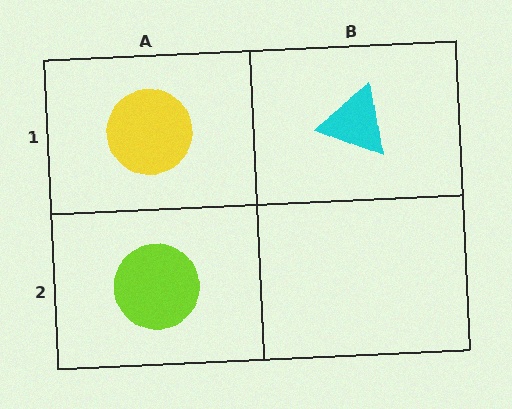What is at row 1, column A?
A yellow circle.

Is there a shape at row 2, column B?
No, that cell is empty.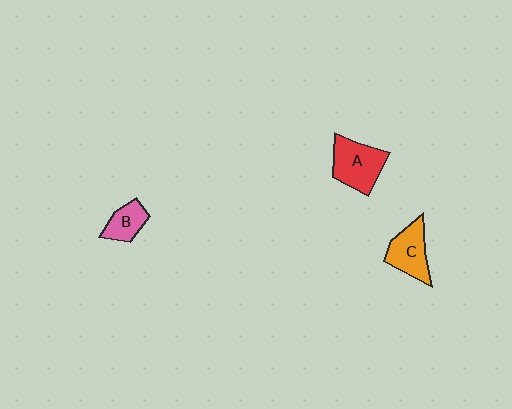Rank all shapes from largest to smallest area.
From largest to smallest: A (red), C (orange), B (pink).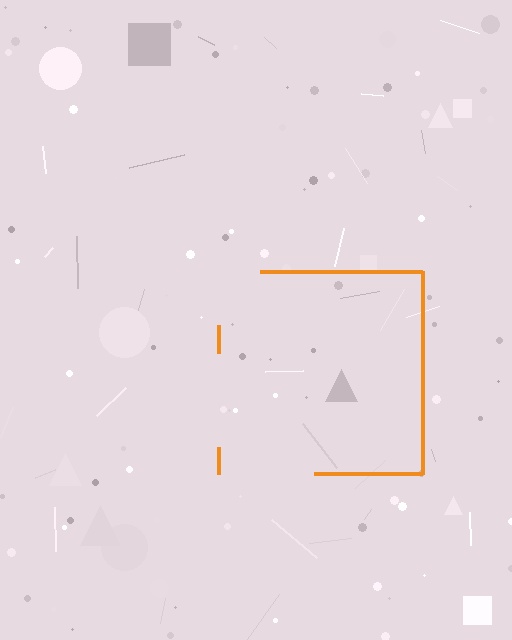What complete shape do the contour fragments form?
The contour fragments form a square.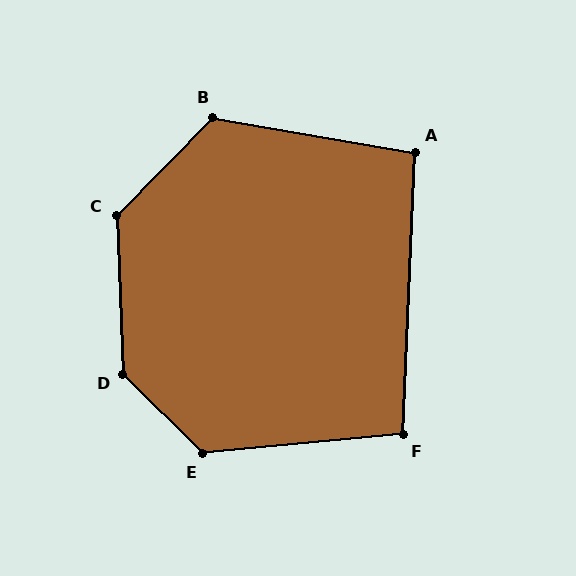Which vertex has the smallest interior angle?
A, at approximately 97 degrees.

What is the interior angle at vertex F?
Approximately 98 degrees (obtuse).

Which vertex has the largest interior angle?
D, at approximately 137 degrees.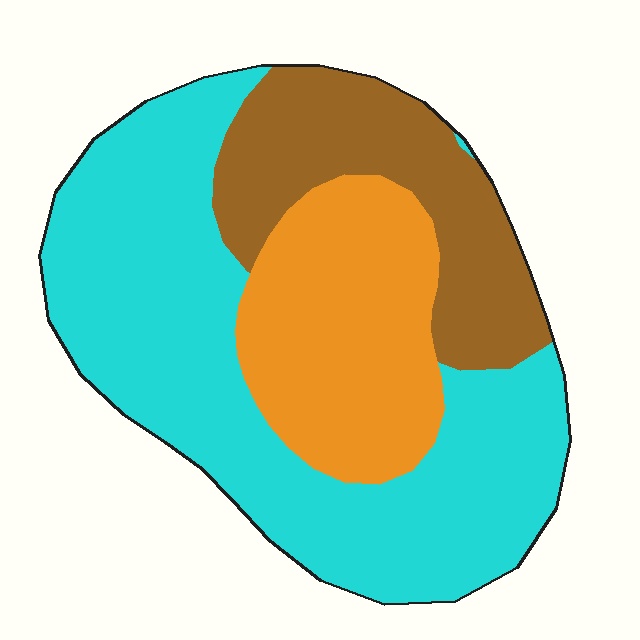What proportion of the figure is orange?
Orange takes up about one quarter (1/4) of the figure.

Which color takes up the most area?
Cyan, at roughly 55%.